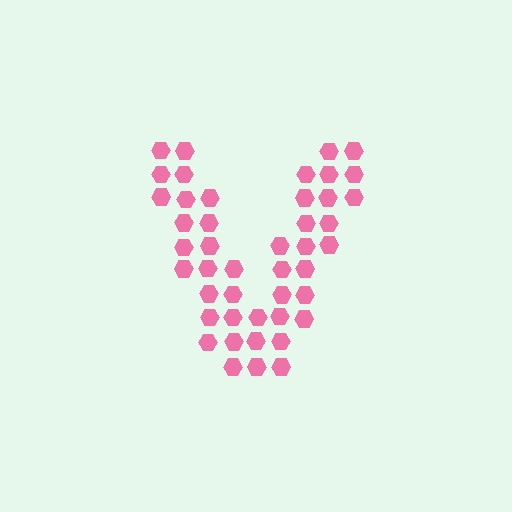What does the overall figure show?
The overall figure shows the letter V.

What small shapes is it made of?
It is made of small hexagons.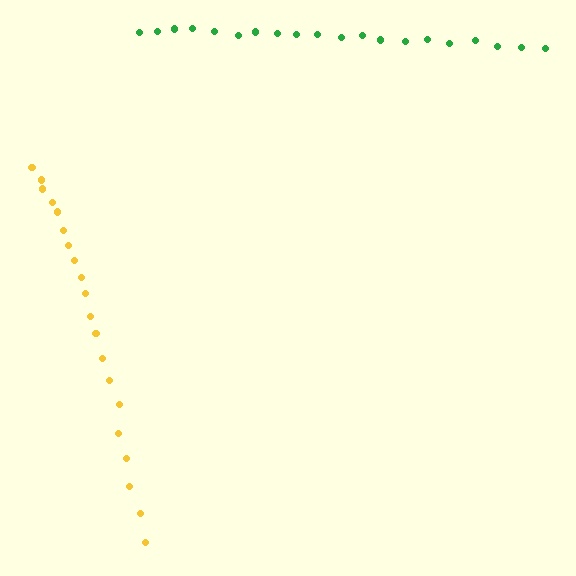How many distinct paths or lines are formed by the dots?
There are 2 distinct paths.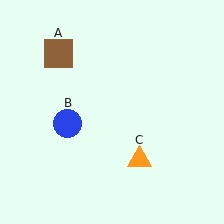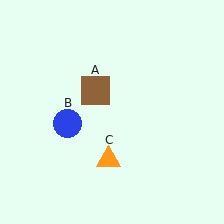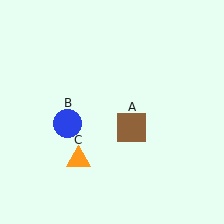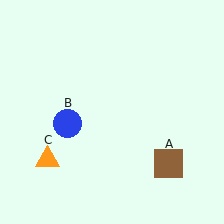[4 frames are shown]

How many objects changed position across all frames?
2 objects changed position: brown square (object A), orange triangle (object C).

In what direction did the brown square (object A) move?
The brown square (object A) moved down and to the right.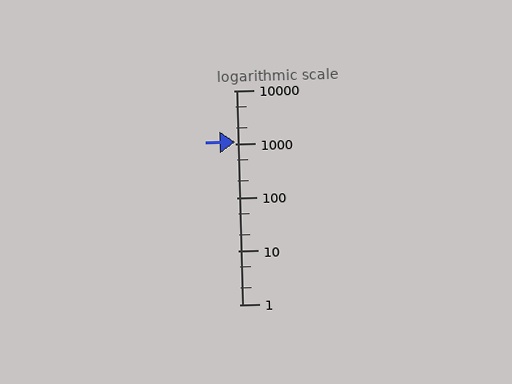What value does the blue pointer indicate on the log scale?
The pointer indicates approximately 1100.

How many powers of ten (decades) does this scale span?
The scale spans 4 decades, from 1 to 10000.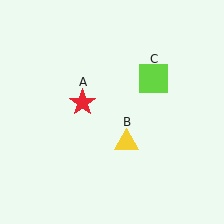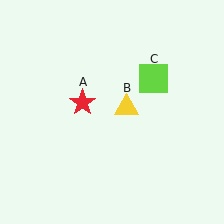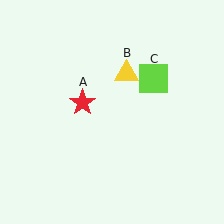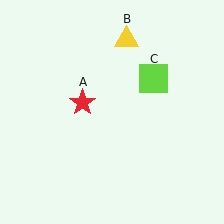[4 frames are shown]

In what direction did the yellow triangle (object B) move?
The yellow triangle (object B) moved up.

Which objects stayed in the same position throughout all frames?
Red star (object A) and lime square (object C) remained stationary.